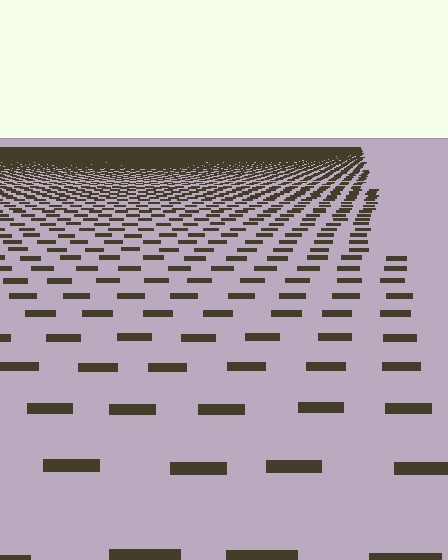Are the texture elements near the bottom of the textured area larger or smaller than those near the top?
Larger. Near the bottom, elements are closer to the viewer and appear at a bigger on-screen size.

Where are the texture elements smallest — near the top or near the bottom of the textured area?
Near the top.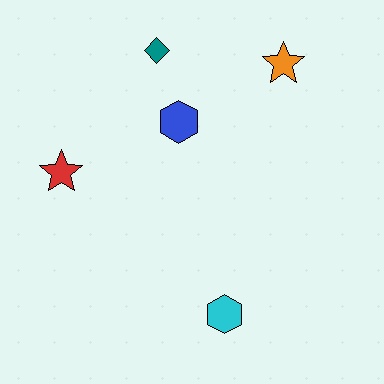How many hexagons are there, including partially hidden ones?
There are 2 hexagons.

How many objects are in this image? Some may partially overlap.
There are 5 objects.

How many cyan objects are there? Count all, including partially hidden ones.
There is 1 cyan object.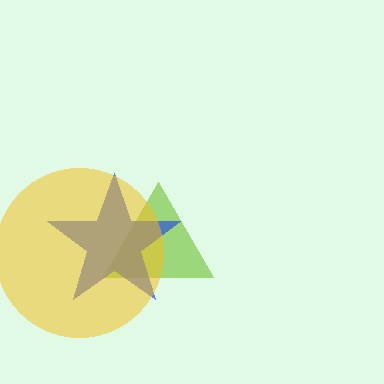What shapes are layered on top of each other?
The layered shapes are: a lime triangle, a blue star, a yellow circle.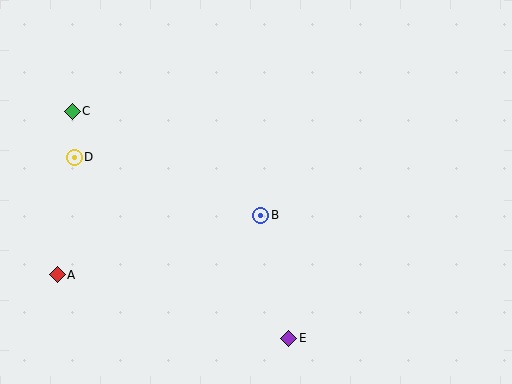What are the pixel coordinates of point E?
Point E is at (289, 338).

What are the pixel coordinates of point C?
Point C is at (72, 111).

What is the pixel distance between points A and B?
The distance between A and B is 212 pixels.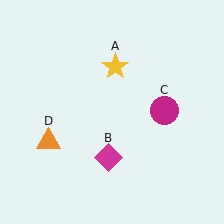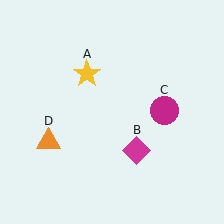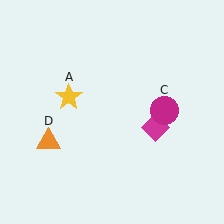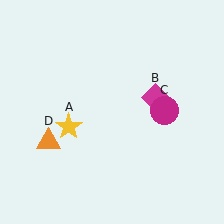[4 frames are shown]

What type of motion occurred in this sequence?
The yellow star (object A), magenta diamond (object B) rotated counterclockwise around the center of the scene.